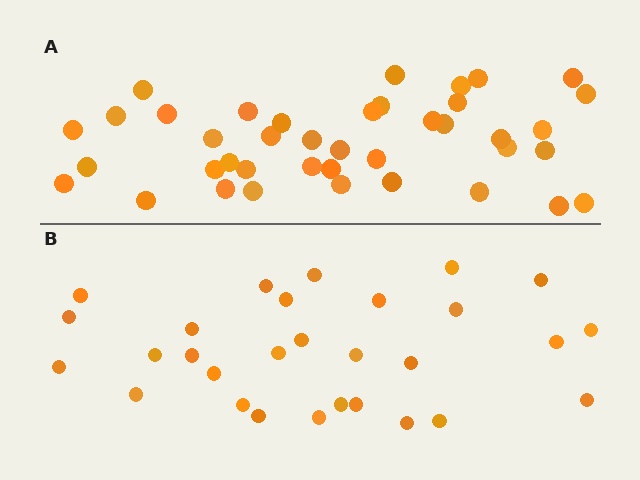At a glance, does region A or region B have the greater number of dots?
Region A (the top region) has more dots.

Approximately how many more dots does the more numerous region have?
Region A has roughly 12 or so more dots than region B.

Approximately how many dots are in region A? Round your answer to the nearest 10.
About 40 dots.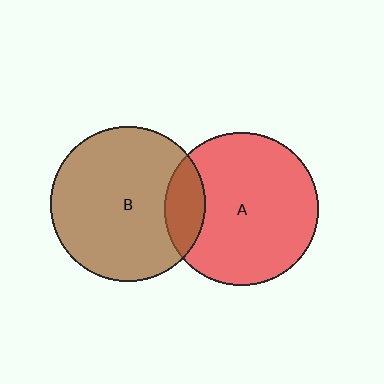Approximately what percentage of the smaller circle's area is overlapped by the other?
Approximately 15%.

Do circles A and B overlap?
Yes.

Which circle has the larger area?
Circle B (brown).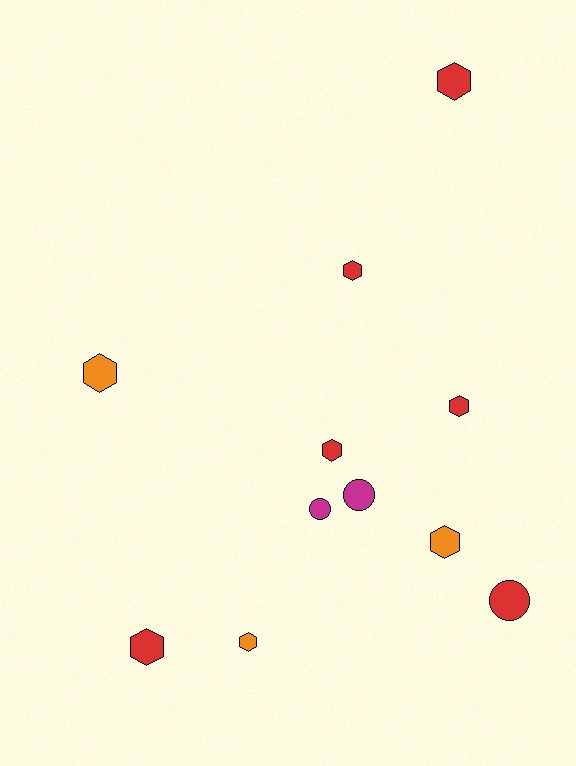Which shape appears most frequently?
Hexagon, with 8 objects.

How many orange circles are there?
There are no orange circles.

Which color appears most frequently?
Red, with 6 objects.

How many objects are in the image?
There are 11 objects.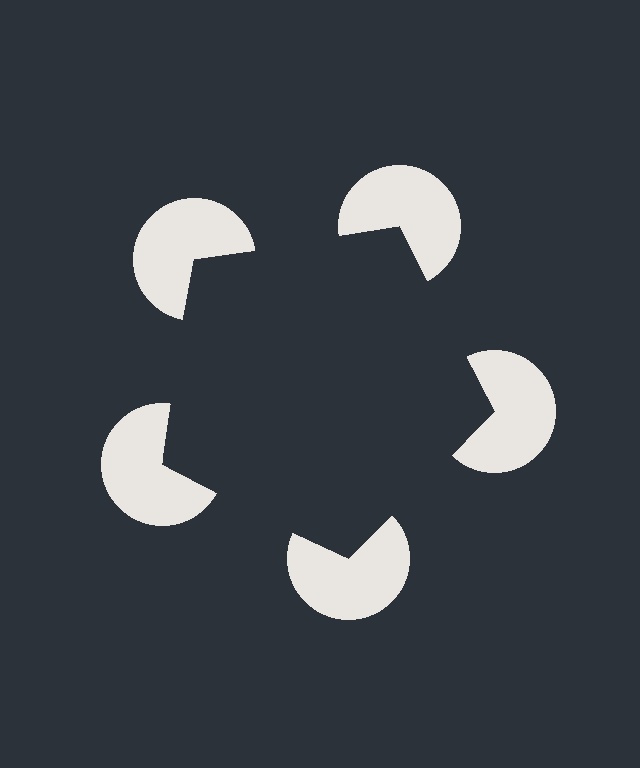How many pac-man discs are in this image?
There are 5 — one at each vertex of the illusory pentagon.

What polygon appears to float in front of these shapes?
An illusory pentagon — its edges are inferred from the aligned wedge cuts in the pac-man discs, not physically drawn.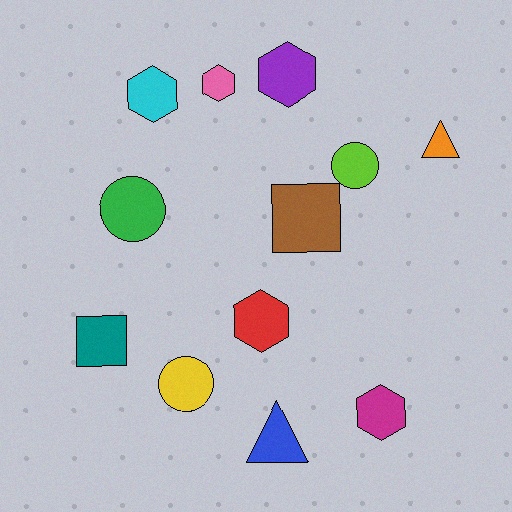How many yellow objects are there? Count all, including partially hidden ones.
There is 1 yellow object.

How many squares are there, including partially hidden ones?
There are 2 squares.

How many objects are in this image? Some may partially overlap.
There are 12 objects.